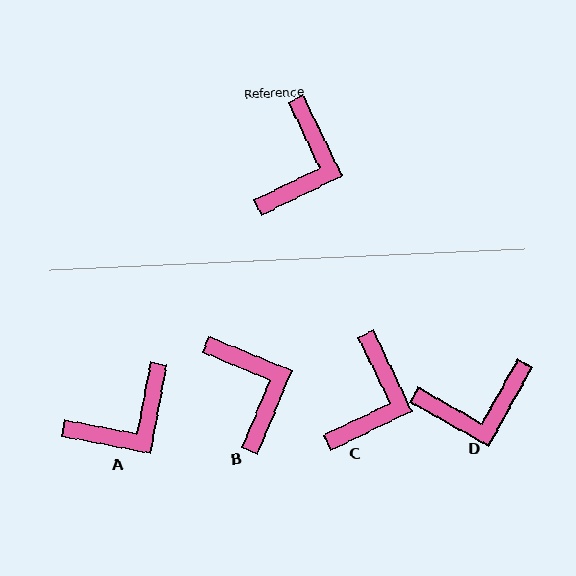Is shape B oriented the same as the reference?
No, it is off by about 42 degrees.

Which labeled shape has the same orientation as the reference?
C.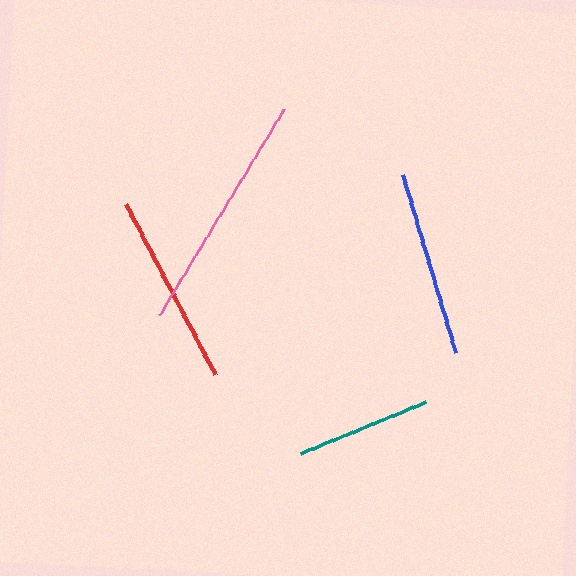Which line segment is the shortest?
The teal line is the shortest at approximately 136 pixels.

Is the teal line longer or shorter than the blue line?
The blue line is longer than the teal line.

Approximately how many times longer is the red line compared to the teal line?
The red line is approximately 1.4 times the length of the teal line.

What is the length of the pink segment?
The pink segment is approximately 241 pixels long.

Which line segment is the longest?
The pink line is the longest at approximately 241 pixels.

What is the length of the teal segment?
The teal segment is approximately 136 pixels long.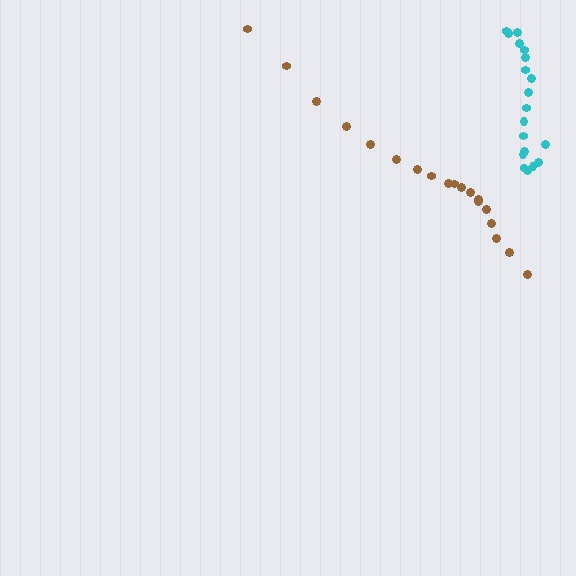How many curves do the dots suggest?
There are 2 distinct paths.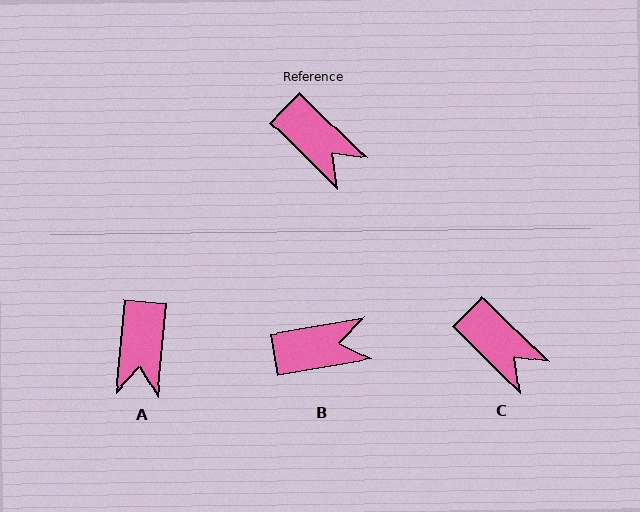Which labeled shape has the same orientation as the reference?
C.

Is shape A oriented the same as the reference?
No, it is off by about 50 degrees.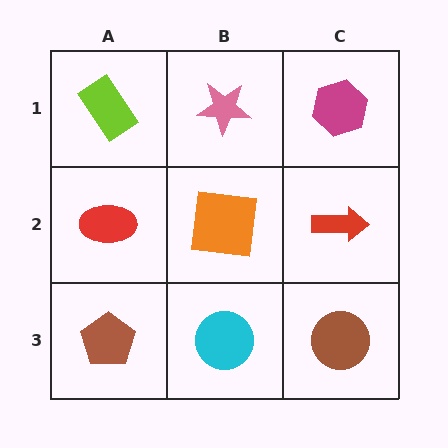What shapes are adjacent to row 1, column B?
An orange square (row 2, column B), a lime rectangle (row 1, column A), a magenta hexagon (row 1, column C).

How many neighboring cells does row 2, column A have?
3.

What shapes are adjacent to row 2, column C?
A magenta hexagon (row 1, column C), a brown circle (row 3, column C), an orange square (row 2, column B).